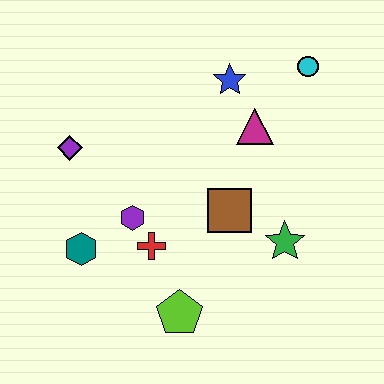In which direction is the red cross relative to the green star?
The red cross is to the left of the green star.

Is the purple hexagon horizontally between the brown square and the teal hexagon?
Yes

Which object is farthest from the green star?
The purple diamond is farthest from the green star.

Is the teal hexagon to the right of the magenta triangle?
No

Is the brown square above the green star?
Yes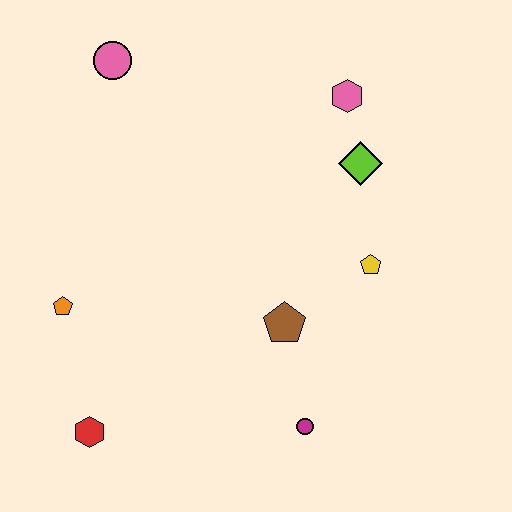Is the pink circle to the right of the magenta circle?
No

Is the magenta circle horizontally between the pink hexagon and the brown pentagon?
Yes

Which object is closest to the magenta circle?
The brown pentagon is closest to the magenta circle.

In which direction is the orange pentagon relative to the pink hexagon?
The orange pentagon is to the left of the pink hexagon.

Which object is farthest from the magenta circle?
The pink circle is farthest from the magenta circle.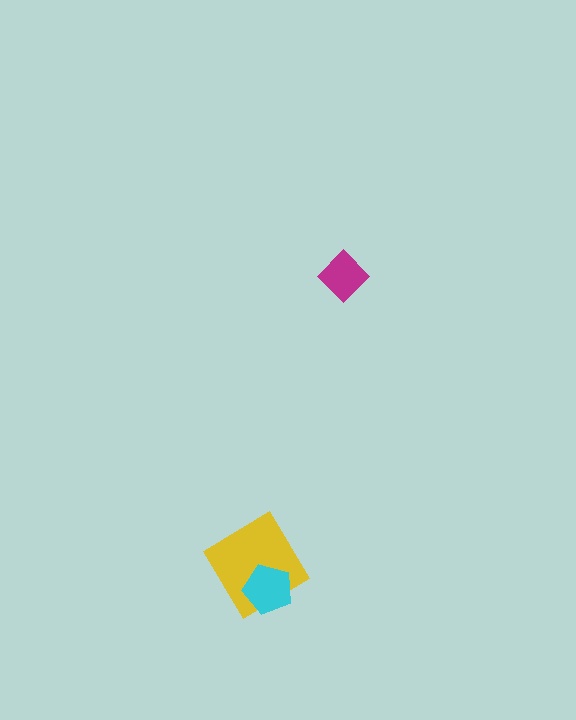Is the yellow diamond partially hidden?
Yes, it is partially covered by another shape.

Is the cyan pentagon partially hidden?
No, no other shape covers it.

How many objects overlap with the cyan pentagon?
1 object overlaps with the cyan pentagon.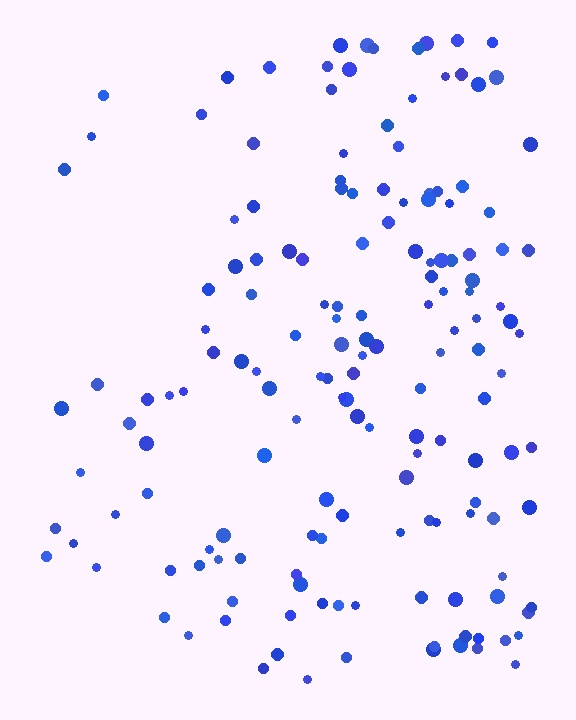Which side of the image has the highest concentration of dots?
The right.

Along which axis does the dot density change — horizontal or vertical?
Horizontal.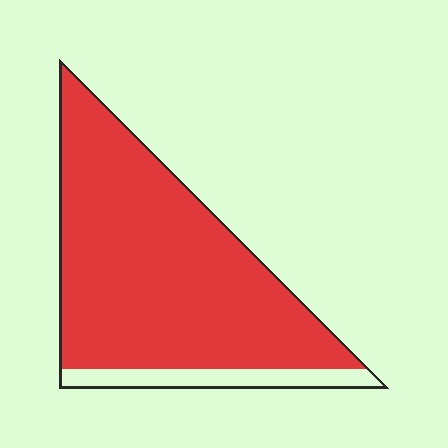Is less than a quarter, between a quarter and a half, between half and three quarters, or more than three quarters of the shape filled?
More than three quarters.